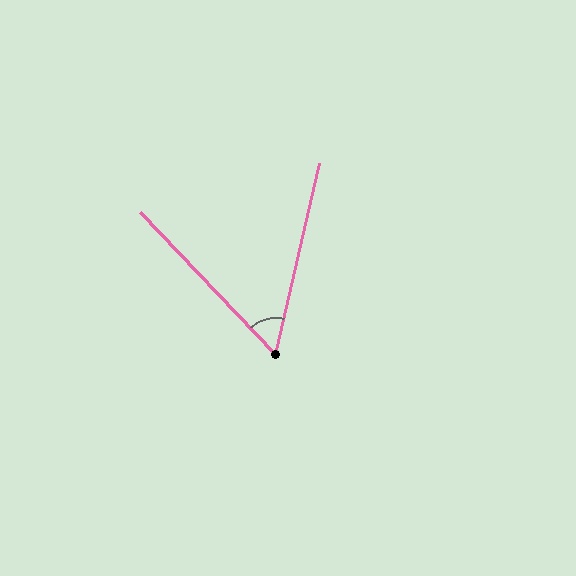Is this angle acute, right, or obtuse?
It is acute.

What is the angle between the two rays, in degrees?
Approximately 56 degrees.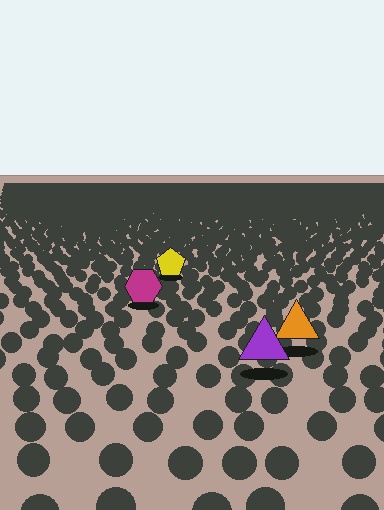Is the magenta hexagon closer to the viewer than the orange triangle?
No. The orange triangle is closer — you can tell from the texture gradient: the ground texture is coarser near it.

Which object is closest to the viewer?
The purple triangle is closest. The texture marks near it are larger and more spread out.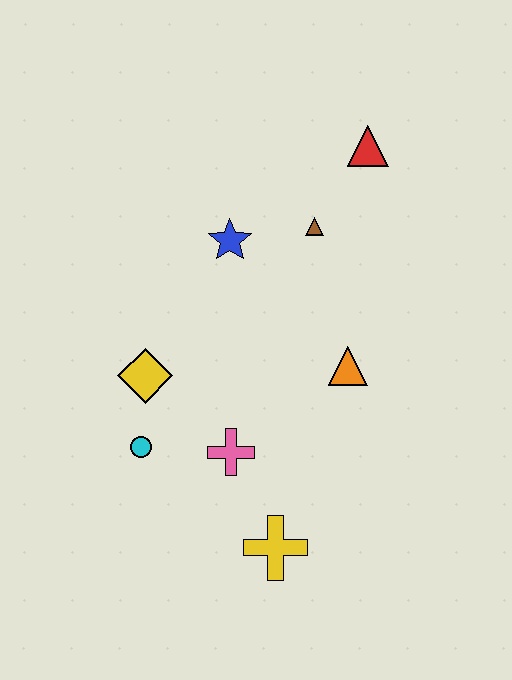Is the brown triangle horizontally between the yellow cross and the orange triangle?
Yes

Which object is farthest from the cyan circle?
The red triangle is farthest from the cyan circle.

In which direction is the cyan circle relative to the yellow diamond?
The cyan circle is below the yellow diamond.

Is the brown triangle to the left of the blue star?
No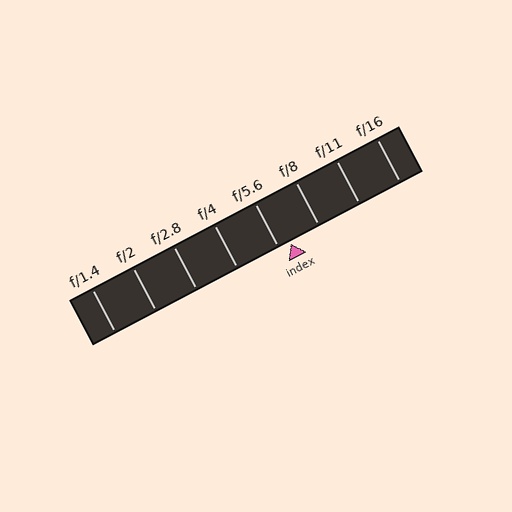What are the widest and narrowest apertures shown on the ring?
The widest aperture shown is f/1.4 and the narrowest is f/16.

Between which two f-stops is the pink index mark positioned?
The index mark is between f/5.6 and f/8.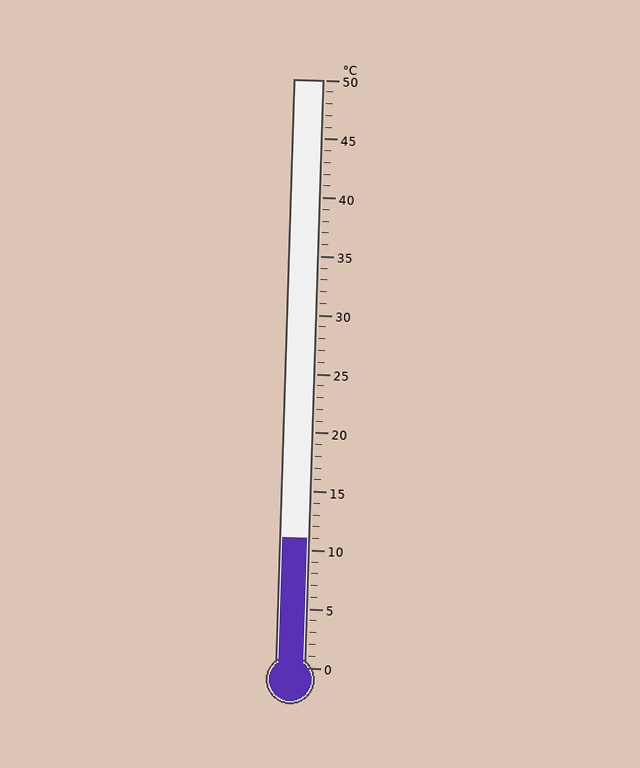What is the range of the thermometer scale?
The thermometer scale ranges from 0°C to 50°C.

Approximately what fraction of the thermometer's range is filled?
The thermometer is filled to approximately 20% of its range.